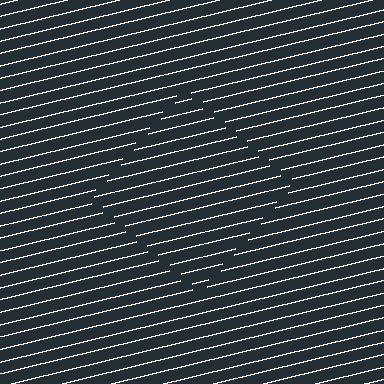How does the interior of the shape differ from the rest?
The interior of the shape contains the same grating, shifted by half a period — the contour is defined by the phase discontinuity where line-ends from the inner and outer gratings abut.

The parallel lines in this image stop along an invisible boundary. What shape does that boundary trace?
An illusory square. The interior of the shape contains the same grating, shifted by half a period — the contour is defined by the phase discontinuity where line-ends from the inner and outer gratings abut.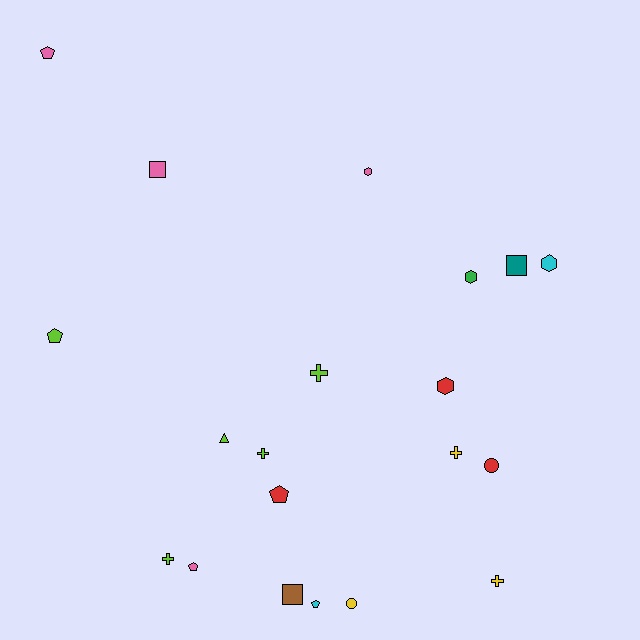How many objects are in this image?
There are 20 objects.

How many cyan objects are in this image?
There are 2 cyan objects.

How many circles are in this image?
There are 2 circles.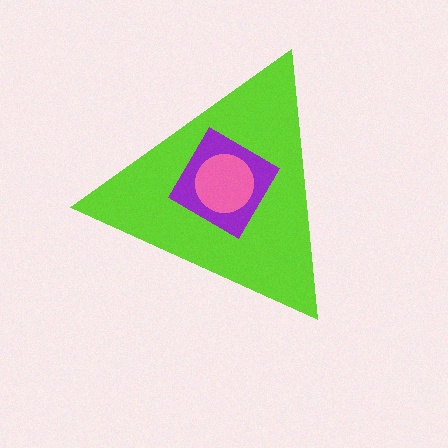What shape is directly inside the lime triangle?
The purple diamond.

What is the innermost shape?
The pink circle.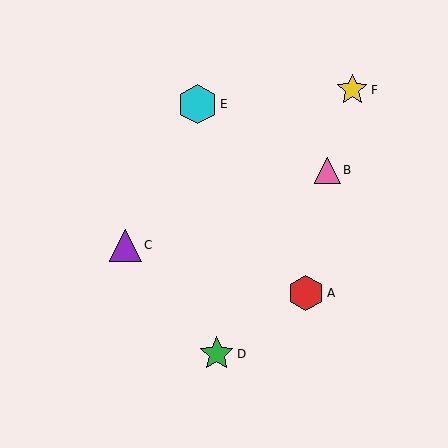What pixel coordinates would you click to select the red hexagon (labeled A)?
Click at (306, 293) to select the red hexagon A.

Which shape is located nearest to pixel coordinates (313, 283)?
The red hexagon (labeled A) at (306, 293) is nearest to that location.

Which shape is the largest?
The cyan hexagon (labeled E) is the largest.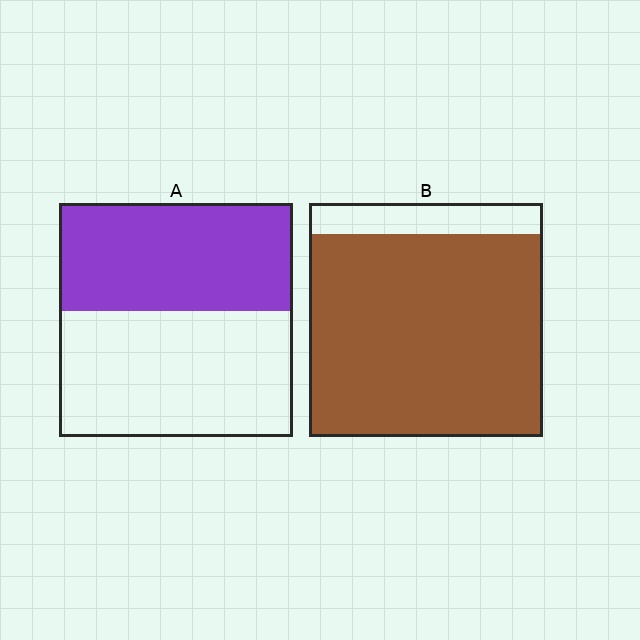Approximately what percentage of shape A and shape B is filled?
A is approximately 45% and B is approximately 85%.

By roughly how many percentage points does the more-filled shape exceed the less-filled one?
By roughly 40 percentage points (B over A).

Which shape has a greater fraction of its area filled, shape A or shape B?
Shape B.